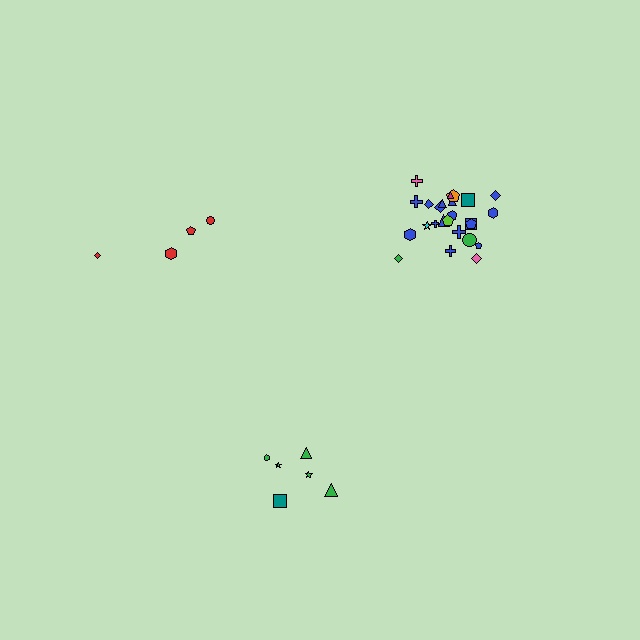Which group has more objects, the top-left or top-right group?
The top-right group.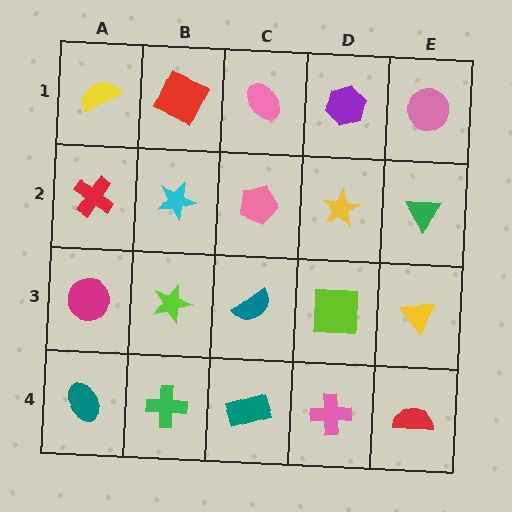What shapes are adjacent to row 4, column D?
A lime square (row 3, column D), a teal rectangle (row 4, column C), a red semicircle (row 4, column E).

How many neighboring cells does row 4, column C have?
3.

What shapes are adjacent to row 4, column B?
A lime star (row 3, column B), a teal ellipse (row 4, column A), a teal rectangle (row 4, column C).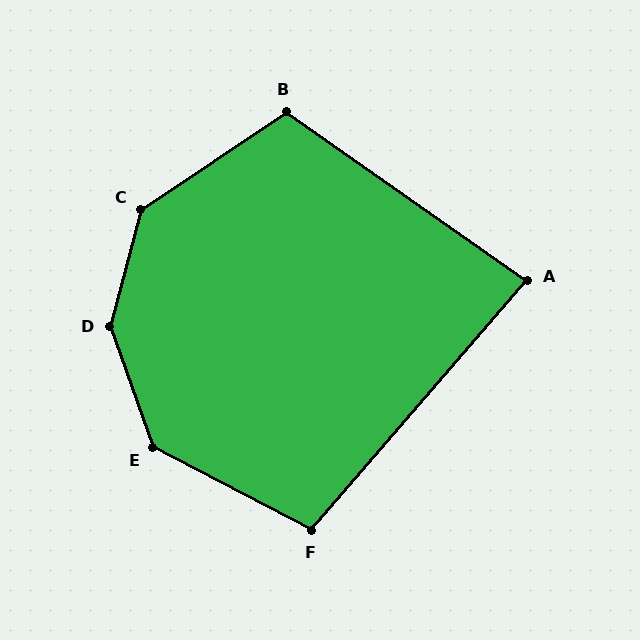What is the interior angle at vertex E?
Approximately 137 degrees (obtuse).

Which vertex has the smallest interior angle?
A, at approximately 84 degrees.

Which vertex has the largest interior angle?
D, at approximately 146 degrees.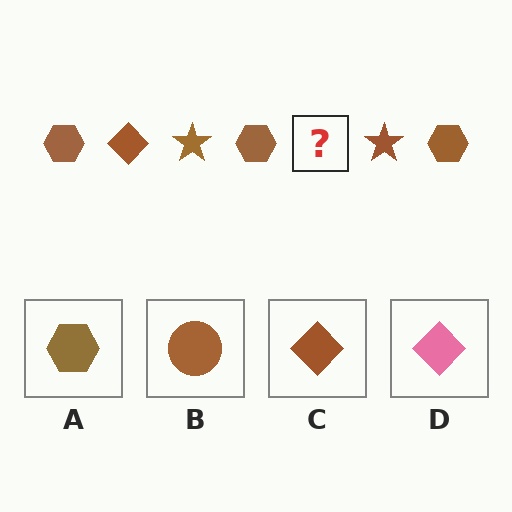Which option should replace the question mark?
Option C.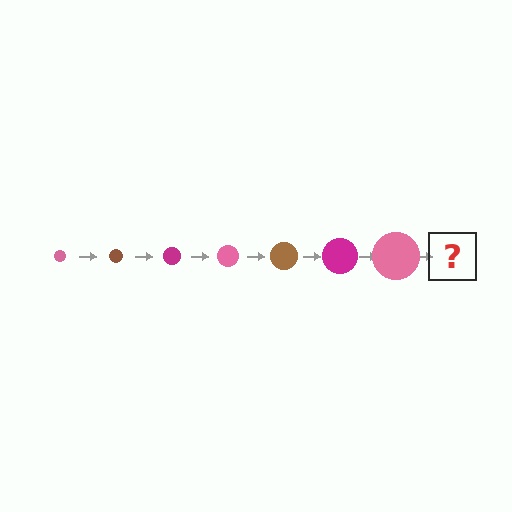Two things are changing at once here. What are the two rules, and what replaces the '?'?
The two rules are that the circle grows larger each step and the color cycles through pink, brown, and magenta. The '?' should be a brown circle, larger than the previous one.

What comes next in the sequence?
The next element should be a brown circle, larger than the previous one.